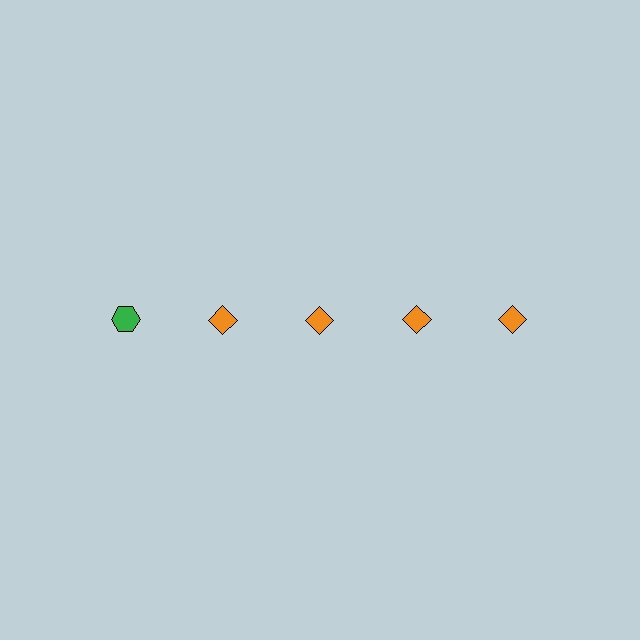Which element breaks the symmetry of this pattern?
The green hexagon in the top row, leftmost column breaks the symmetry. All other shapes are orange diamonds.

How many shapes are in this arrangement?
There are 5 shapes arranged in a grid pattern.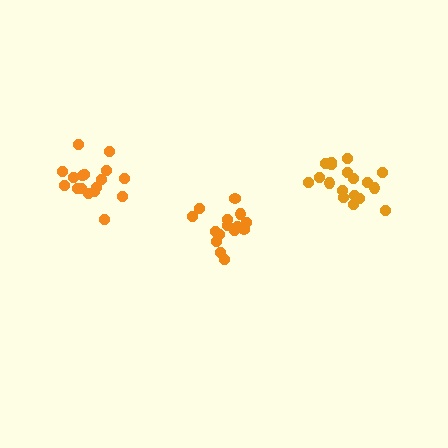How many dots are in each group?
Group 1: 15 dots, Group 2: 17 dots, Group 3: 18 dots (50 total).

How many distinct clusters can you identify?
There are 3 distinct clusters.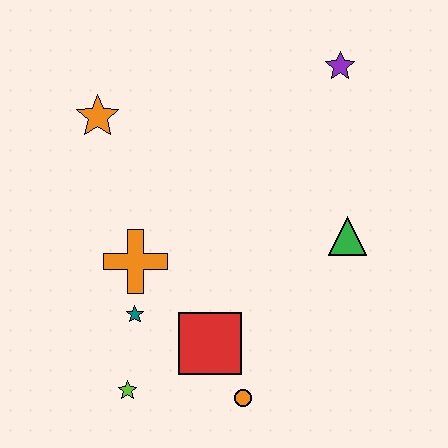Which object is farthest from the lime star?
The purple star is farthest from the lime star.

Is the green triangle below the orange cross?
No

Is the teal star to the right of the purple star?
No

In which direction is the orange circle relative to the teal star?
The orange circle is to the right of the teal star.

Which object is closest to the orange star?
The orange cross is closest to the orange star.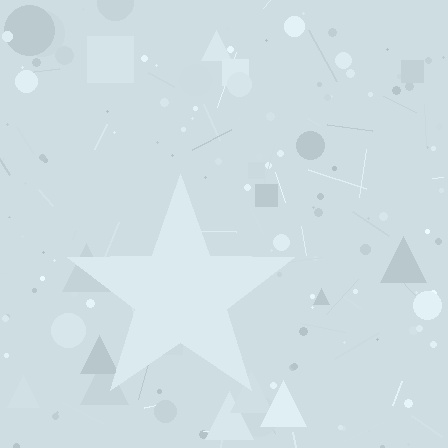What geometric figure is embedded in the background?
A star is embedded in the background.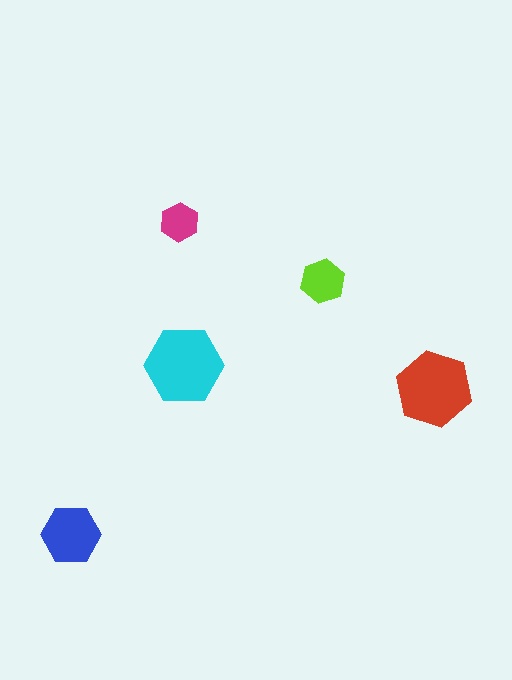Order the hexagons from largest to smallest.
the cyan one, the red one, the blue one, the lime one, the magenta one.